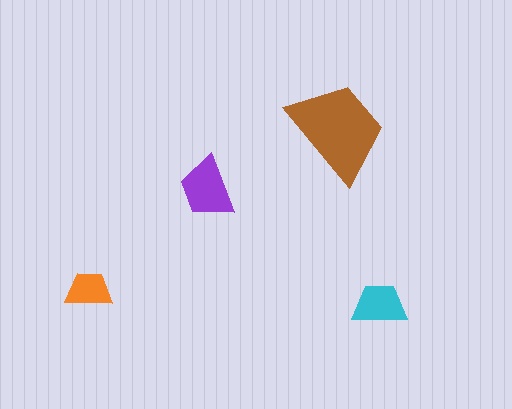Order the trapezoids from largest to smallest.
the brown one, the purple one, the cyan one, the orange one.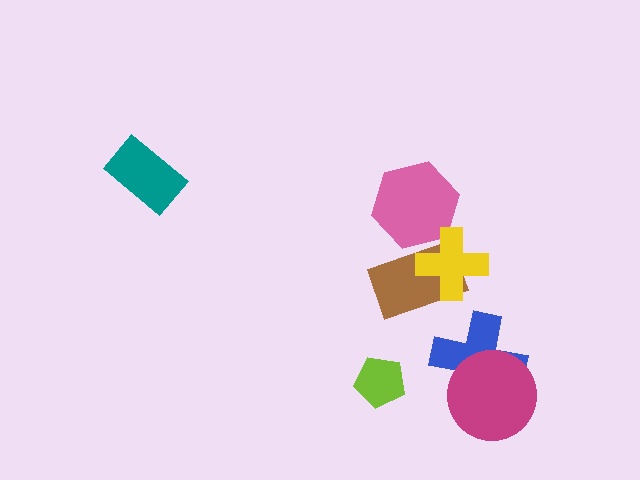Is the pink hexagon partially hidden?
Yes, it is partially covered by another shape.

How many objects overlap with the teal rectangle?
0 objects overlap with the teal rectangle.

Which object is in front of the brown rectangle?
The yellow cross is in front of the brown rectangle.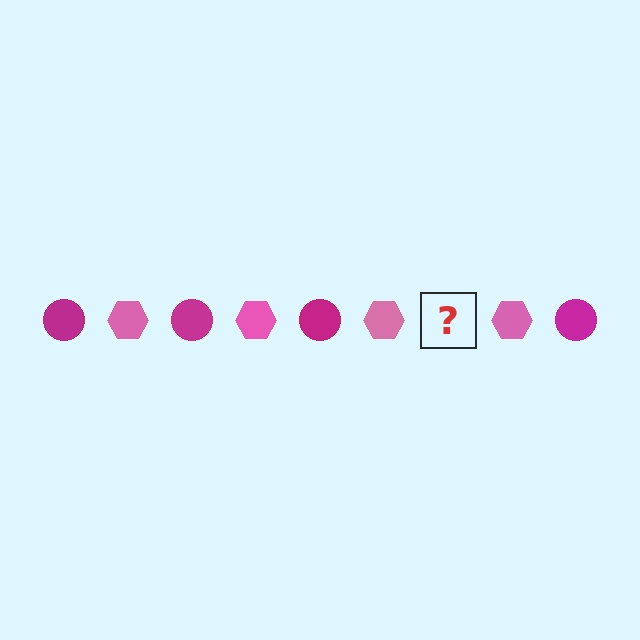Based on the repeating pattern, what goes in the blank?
The blank should be a magenta circle.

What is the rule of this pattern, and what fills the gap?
The rule is that the pattern alternates between magenta circle and pink hexagon. The gap should be filled with a magenta circle.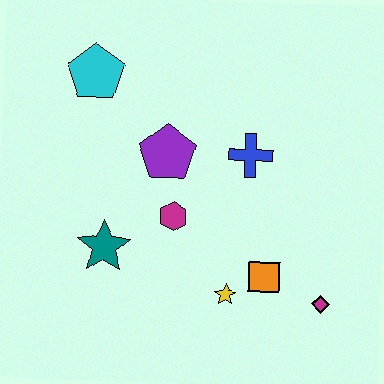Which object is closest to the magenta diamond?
The orange square is closest to the magenta diamond.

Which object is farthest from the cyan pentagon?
The magenta diamond is farthest from the cyan pentagon.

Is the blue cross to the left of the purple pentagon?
No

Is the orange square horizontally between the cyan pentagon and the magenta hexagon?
No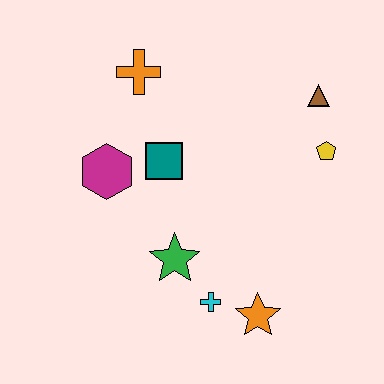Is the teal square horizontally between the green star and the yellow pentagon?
No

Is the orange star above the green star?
No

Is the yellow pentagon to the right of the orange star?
Yes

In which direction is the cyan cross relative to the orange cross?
The cyan cross is below the orange cross.